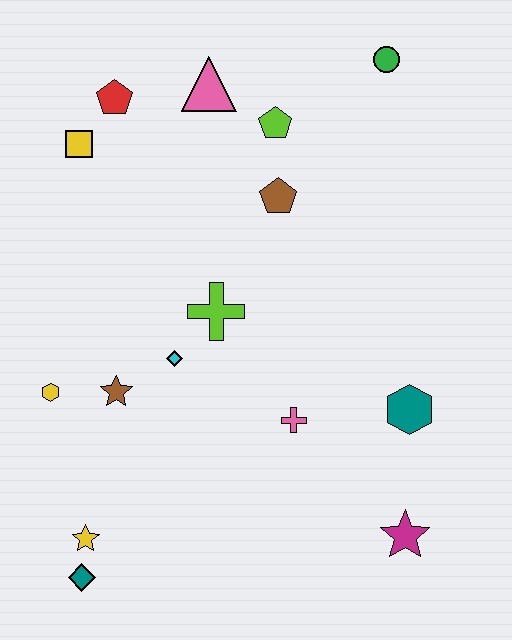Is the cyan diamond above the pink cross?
Yes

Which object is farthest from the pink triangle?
The teal diamond is farthest from the pink triangle.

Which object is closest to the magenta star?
The teal hexagon is closest to the magenta star.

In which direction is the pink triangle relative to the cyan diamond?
The pink triangle is above the cyan diamond.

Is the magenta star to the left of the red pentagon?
No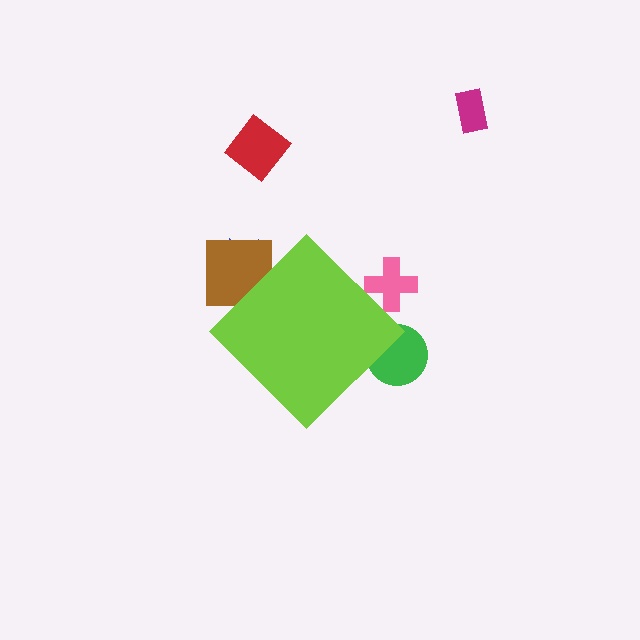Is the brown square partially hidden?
Yes, the brown square is partially hidden behind the lime diamond.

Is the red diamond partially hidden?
No, the red diamond is fully visible.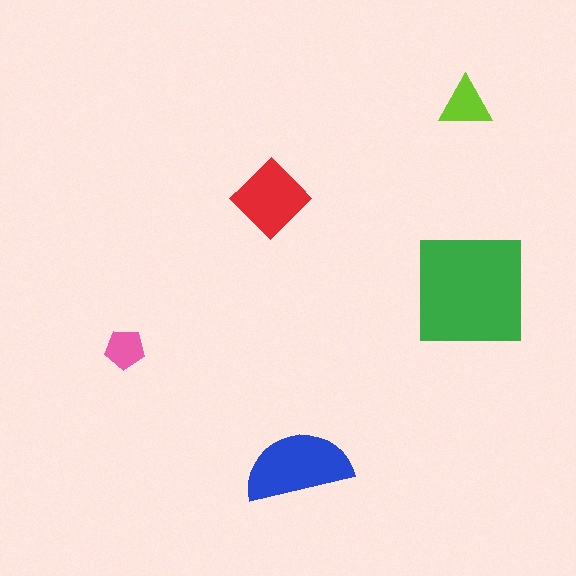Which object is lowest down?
The blue semicircle is bottommost.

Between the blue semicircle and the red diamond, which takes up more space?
The blue semicircle.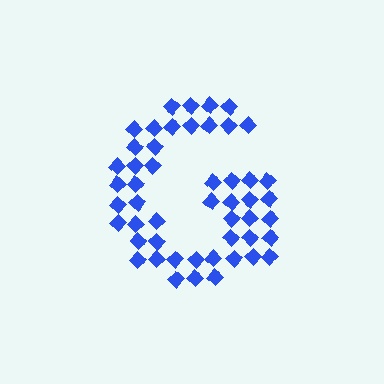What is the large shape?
The large shape is the letter G.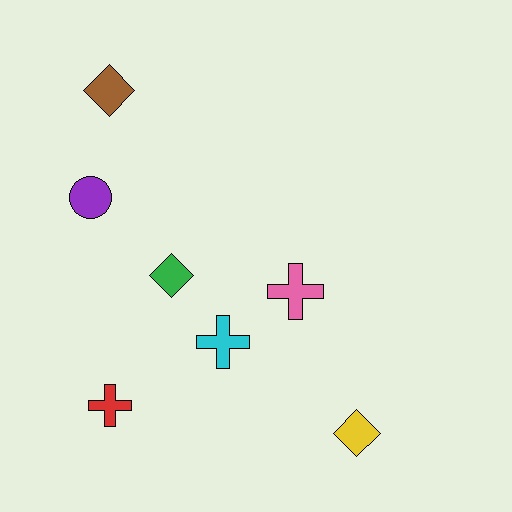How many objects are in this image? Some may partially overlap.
There are 7 objects.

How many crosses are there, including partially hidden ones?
There are 3 crosses.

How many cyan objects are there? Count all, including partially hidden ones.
There is 1 cyan object.